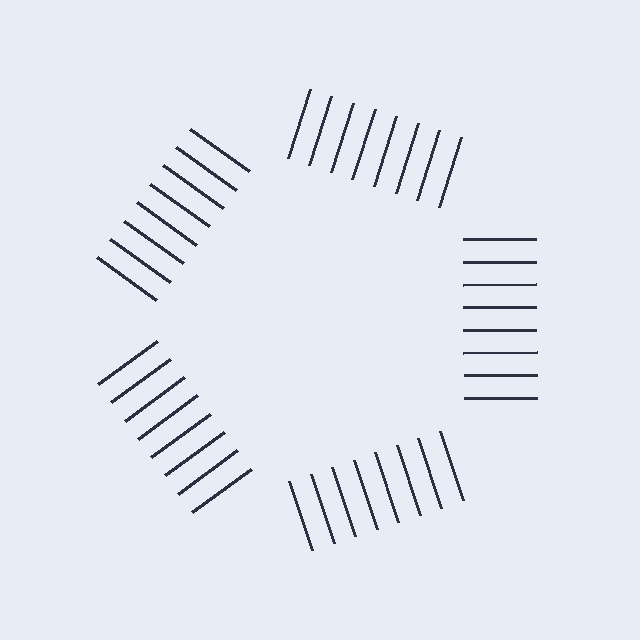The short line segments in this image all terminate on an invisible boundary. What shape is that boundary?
An illusory pentagon — the line segments terminate on its edges but no continuous stroke is drawn.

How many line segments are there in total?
40 — 8 along each of the 5 edges.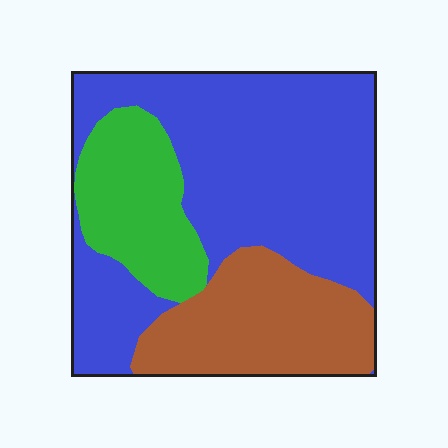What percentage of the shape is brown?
Brown covers 25% of the shape.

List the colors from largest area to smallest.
From largest to smallest: blue, brown, green.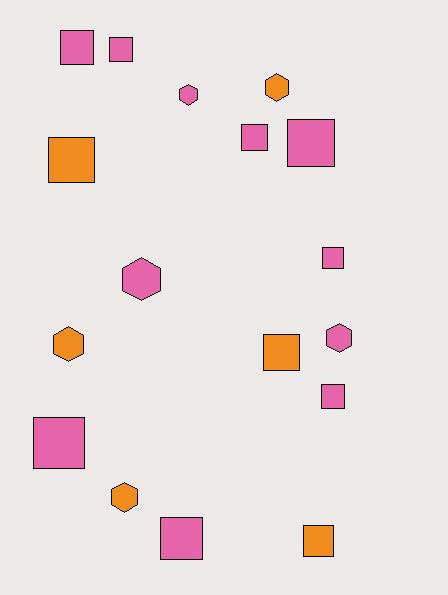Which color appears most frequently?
Pink, with 11 objects.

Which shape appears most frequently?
Square, with 11 objects.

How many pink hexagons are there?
There are 3 pink hexagons.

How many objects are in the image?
There are 17 objects.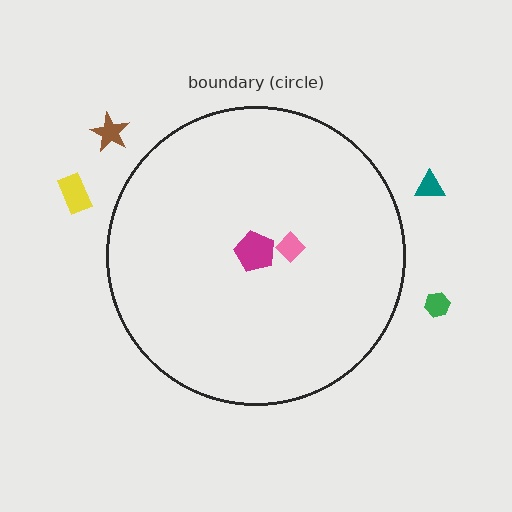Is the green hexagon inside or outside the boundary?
Outside.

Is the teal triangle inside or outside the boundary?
Outside.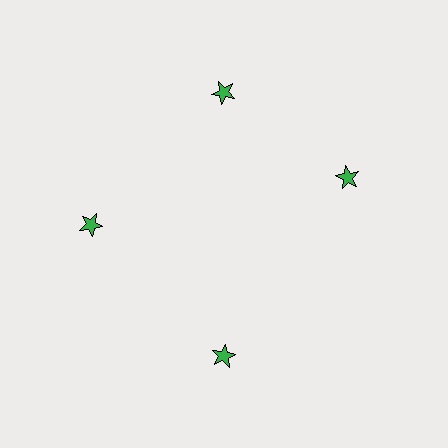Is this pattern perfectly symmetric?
No. The 4 green stars are arranged in a ring, but one element near the 3 o'clock position is rotated out of alignment along the ring, breaking the 4-fold rotational symmetry.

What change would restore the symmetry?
The symmetry would be restored by rotating it back into even spacing with its neighbors so that all 4 stars sit at equal angles and equal distance from the center.